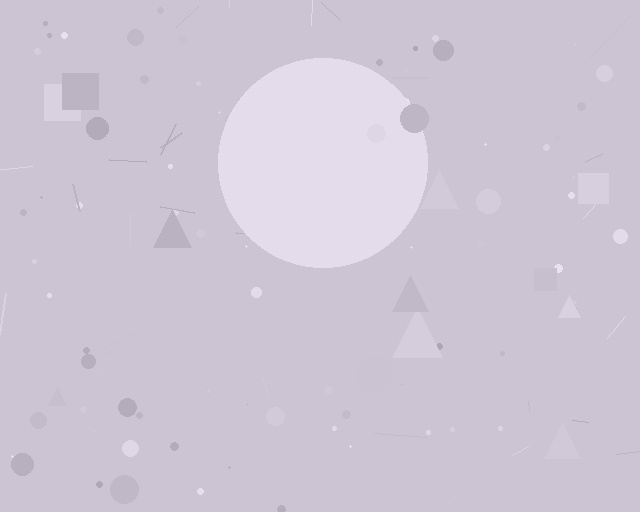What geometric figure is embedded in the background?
A circle is embedded in the background.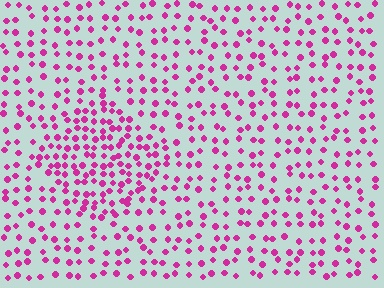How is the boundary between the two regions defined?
The boundary is defined by a change in element density (approximately 1.9x ratio). All elements are the same color, size, and shape.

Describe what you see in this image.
The image contains small magenta elements arranged at two different densities. A diamond-shaped region is visible where the elements are more densely packed than the surrounding area.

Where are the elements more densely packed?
The elements are more densely packed inside the diamond boundary.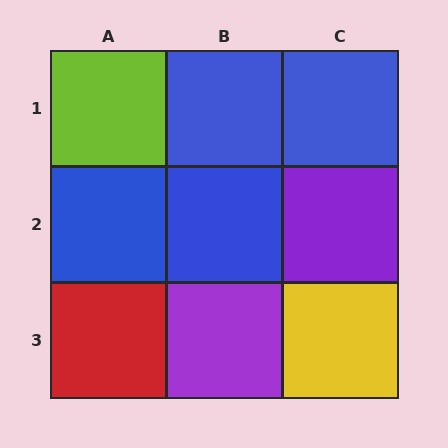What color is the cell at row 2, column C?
Purple.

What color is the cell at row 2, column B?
Blue.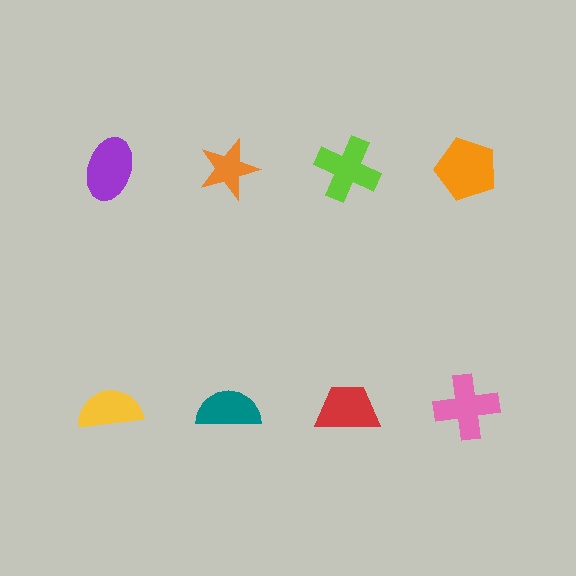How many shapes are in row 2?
4 shapes.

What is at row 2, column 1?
A yellow semicircle.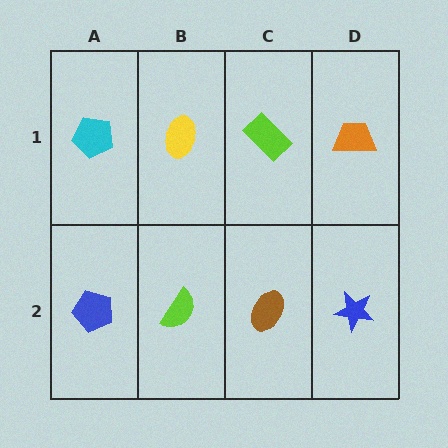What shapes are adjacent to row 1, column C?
A brown ellipse (row 2, column C), a yellow ellipse (row 1, column B), an orange trapezoid (row 1, column D).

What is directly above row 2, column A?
A cyan pentagon.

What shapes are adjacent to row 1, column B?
A lime semicircle (row 2, column B), a cyan pentagon (row 1, column A), a lime rectangle (row 1, column C).